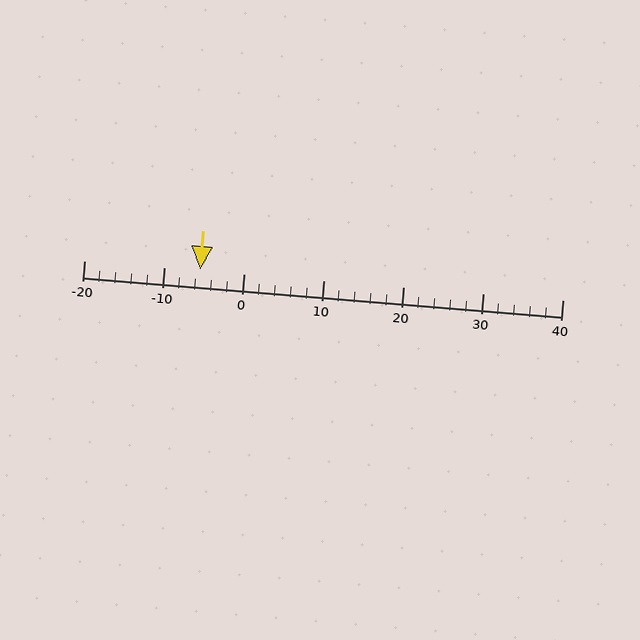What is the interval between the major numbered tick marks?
The major tick marks are spaced 10 units apart.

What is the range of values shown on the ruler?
The ruler shows values from -20 to 40.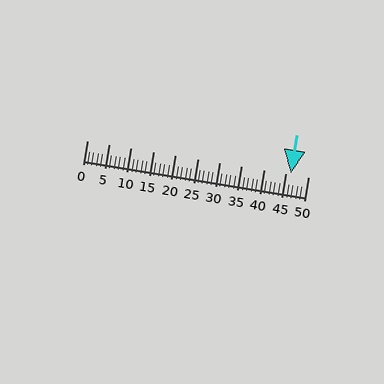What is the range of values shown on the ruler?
The ruler shows values from 0 to 50.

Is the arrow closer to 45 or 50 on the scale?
The arrow is closer to 45.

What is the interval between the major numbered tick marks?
The major tick marks are spaced 5 units apart.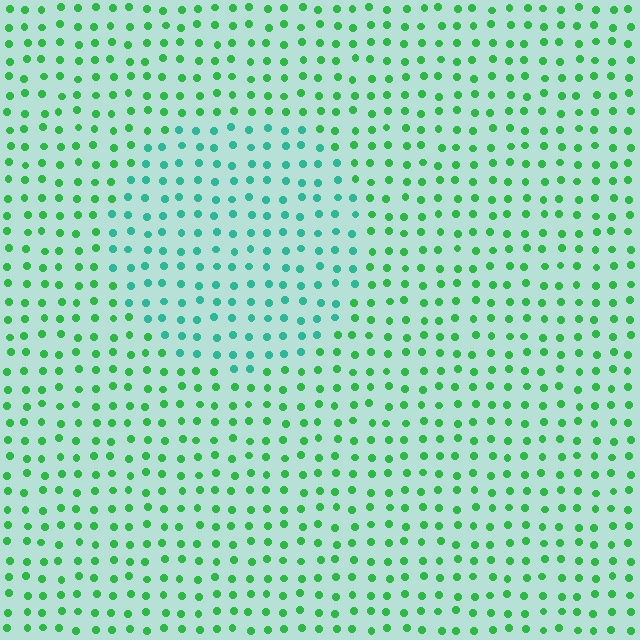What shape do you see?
I see a circle.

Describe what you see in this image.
The image is filled with small green elements in a uniform arrangement. A circle-shaped region is visible where the elements are tinted to a slightly different hue, forming a subtle color boundary.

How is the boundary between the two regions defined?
The boundary is defined purely by a slight shift in hue (about 36 degrees). Spacing, size, and orientation are identical on both sides.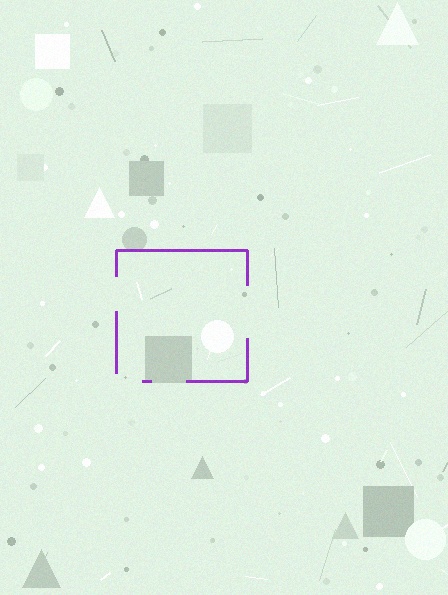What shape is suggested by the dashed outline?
The dashed outline suggests a square.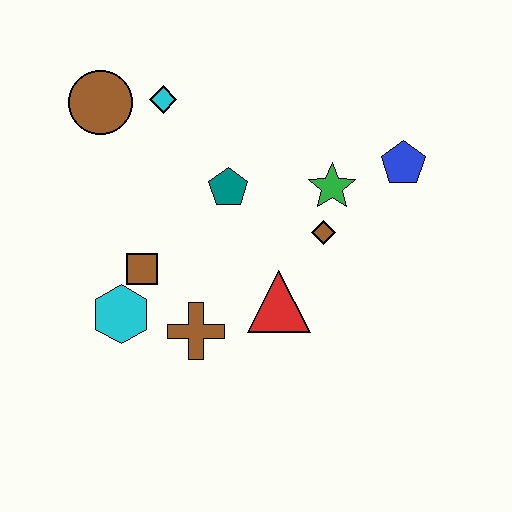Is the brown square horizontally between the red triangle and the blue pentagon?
No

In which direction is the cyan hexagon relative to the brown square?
The cyan hexagon is below the brown square.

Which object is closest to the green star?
The brown diamond is closest to the green star.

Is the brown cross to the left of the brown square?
No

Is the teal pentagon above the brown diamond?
Yes